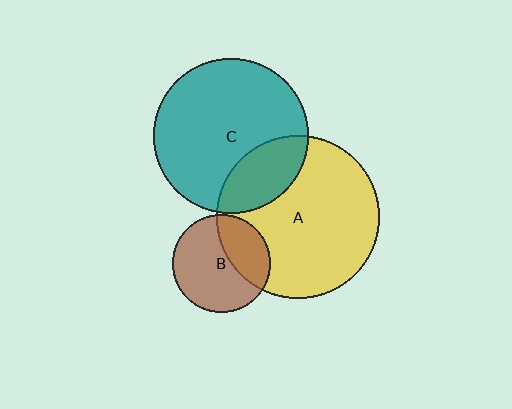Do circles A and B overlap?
Yes.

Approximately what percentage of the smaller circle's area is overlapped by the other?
Approximately 35%.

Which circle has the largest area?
Circle A (yellow).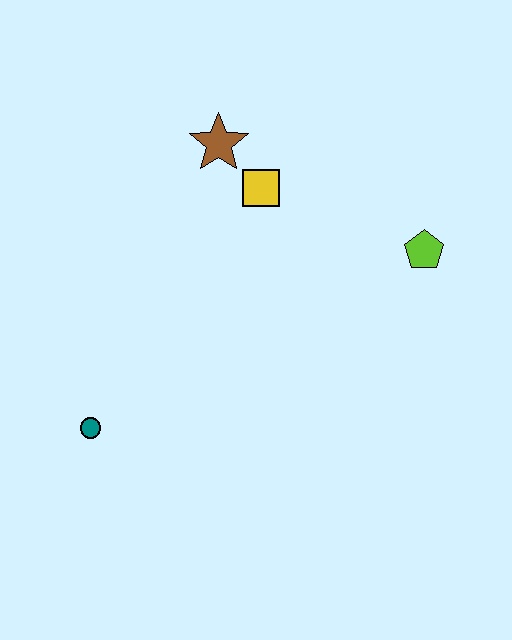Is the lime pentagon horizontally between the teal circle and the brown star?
No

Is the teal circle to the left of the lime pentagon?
Yes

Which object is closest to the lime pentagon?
The yellow square is closest to the lime pentagon.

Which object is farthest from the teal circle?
The lime pentagon is farthest from the teal circle.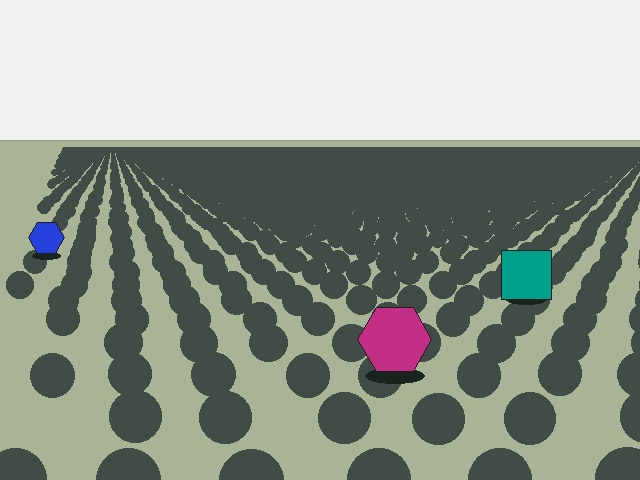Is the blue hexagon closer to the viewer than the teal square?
No. The teal square is closer — you can tell from the texture gradient: the ground texture is coarser near it.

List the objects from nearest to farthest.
From nearest to farthest: the magenta hexagon, the teal square, the blue hexagon.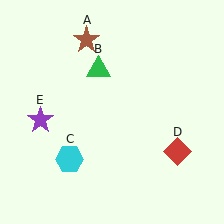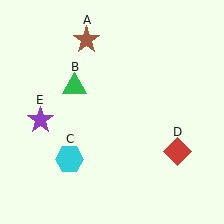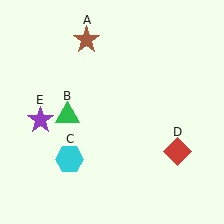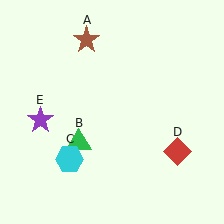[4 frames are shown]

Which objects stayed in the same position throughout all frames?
Brown star (object A) and cyan hexagon (object C) and red diamond (object D) and purple star (object E) remained stationary.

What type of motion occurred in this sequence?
The green triangle (object B) rotated counterclockwise around the center of the scene.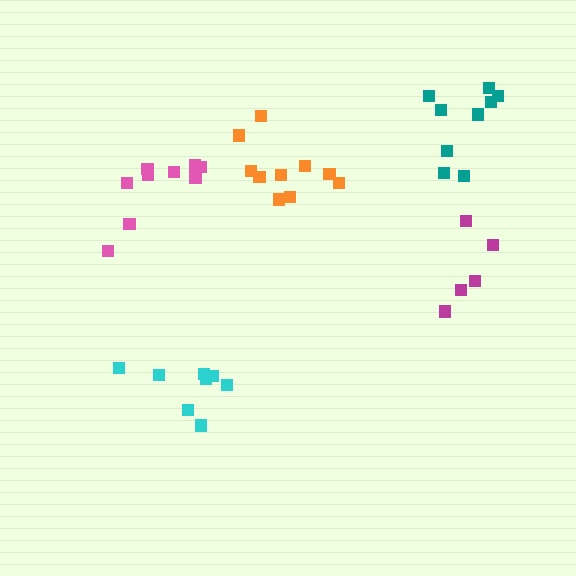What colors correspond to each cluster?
The clusters are colored: orange, magenta, pink, cyan, teal.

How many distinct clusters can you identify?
There are 5 distinct clusters.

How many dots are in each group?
Group 1: 10 dots, Group 2: 5 dots, Group 3: 9 dots, Group 4: 8 dots, Group 5: 9 dots (41 total).